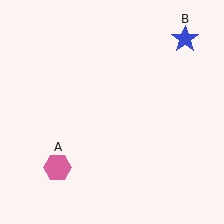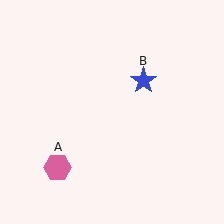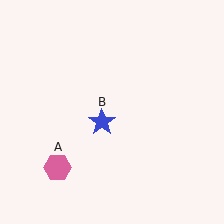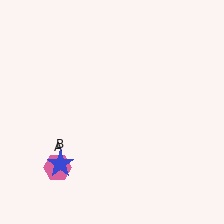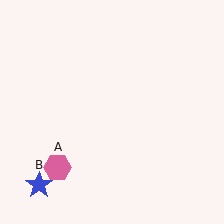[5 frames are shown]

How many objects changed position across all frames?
1 object changed position: blue star (object B).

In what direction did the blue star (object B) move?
The blue star (object B) moved down and to the left.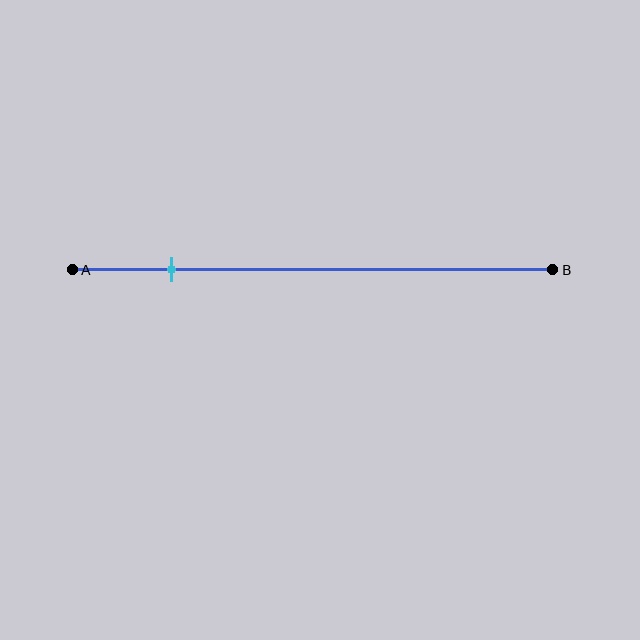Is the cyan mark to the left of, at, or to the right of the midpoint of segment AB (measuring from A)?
The cyan mark is to the left of the midpoint of segment AB.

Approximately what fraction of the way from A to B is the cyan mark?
The cyan mark is approximately 20% of the way from A to B.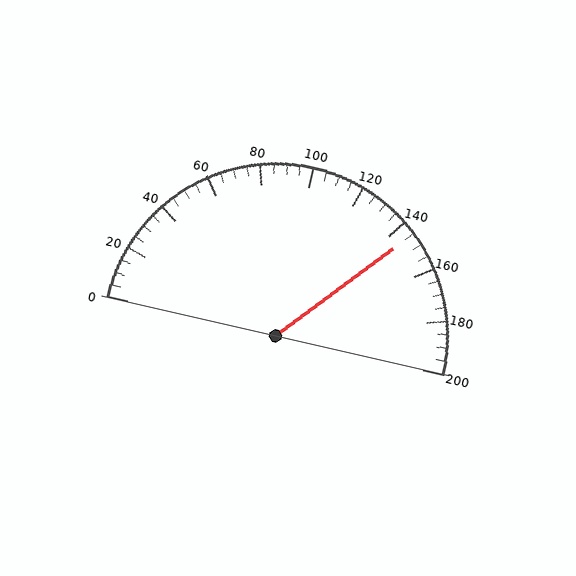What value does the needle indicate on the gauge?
The needle indicates approximately 145.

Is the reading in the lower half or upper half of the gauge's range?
The reading is in the upper half of the range (0 to 200).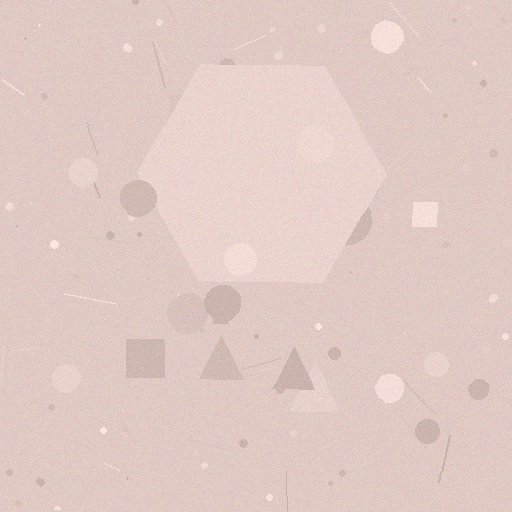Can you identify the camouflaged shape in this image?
The camouflaged shape is a hexagon.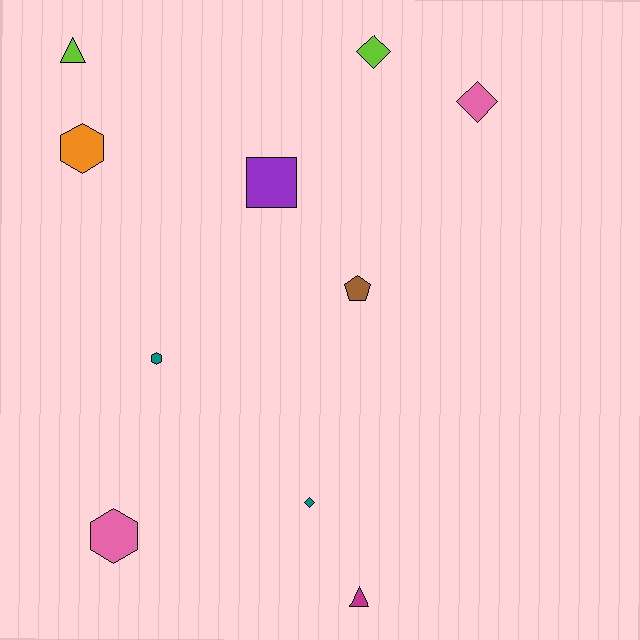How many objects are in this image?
There are 10 objects.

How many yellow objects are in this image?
There are no yellow objects.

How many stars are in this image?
There are no stars.